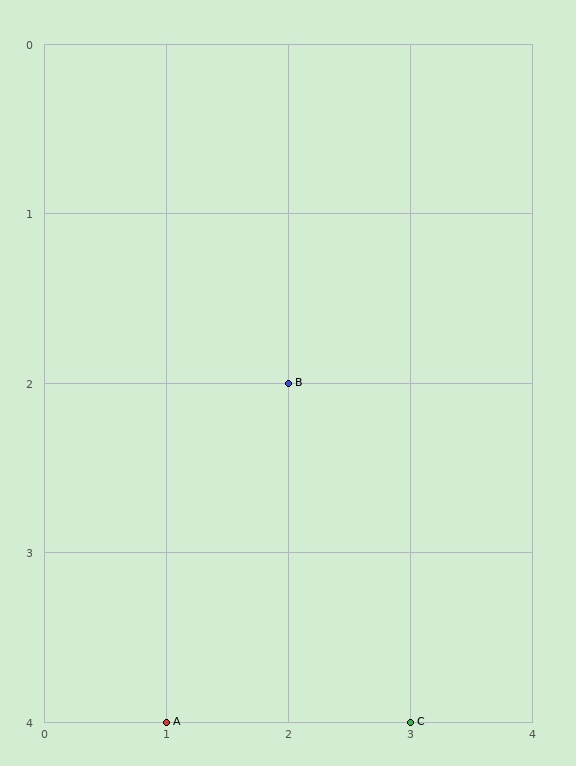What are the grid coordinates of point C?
Point C is at grid coordinates (3, 4).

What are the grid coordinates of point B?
Point B is at grid coordinates (2, 2).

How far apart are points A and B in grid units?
Points A and B are 1 column and 2 rows apart (about 2.2 grid units diagonally).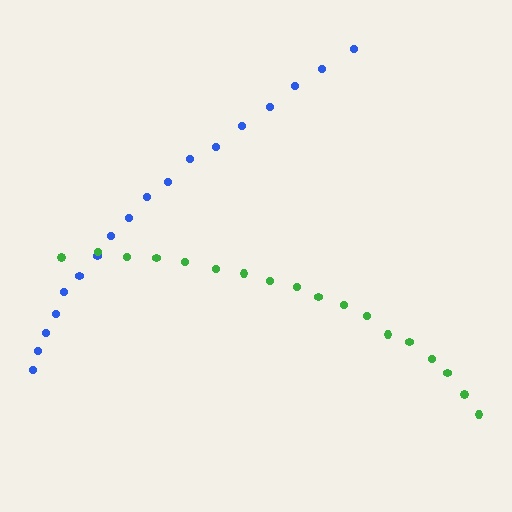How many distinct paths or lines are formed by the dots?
There are 2 distinct paths.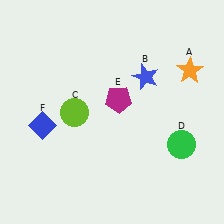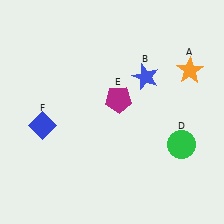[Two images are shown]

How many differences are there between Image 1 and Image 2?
There is 1 difference between the two images.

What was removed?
The lime circle (C) was removed in Image 2.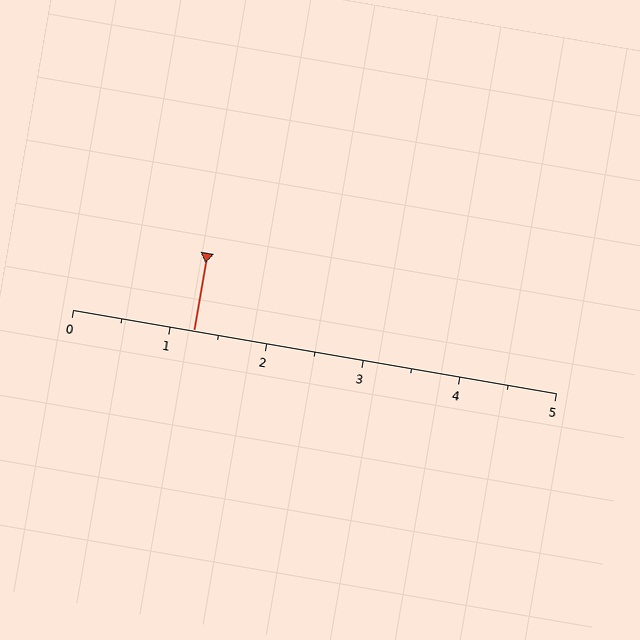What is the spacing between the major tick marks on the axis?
The major ticks are spaced 1 apart.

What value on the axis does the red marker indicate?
The marker indicates approximately 1.2.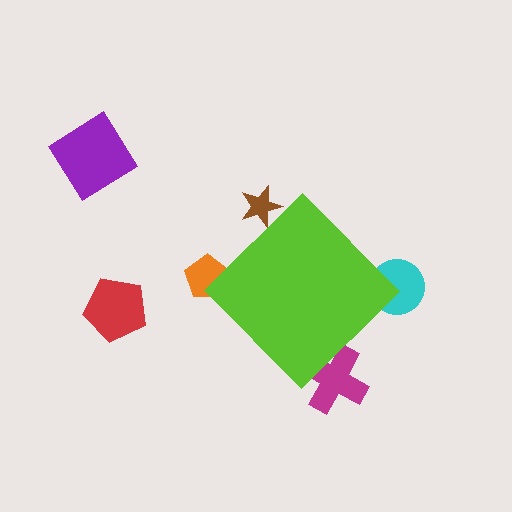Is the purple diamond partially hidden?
No, the purple diamond is fully visible.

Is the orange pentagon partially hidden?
Yes, the orange pentagon is partially hidden behind the lime diamond.